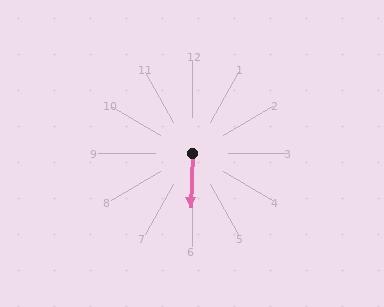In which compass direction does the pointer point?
South.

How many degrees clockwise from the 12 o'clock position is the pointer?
Approximately 182 degrees.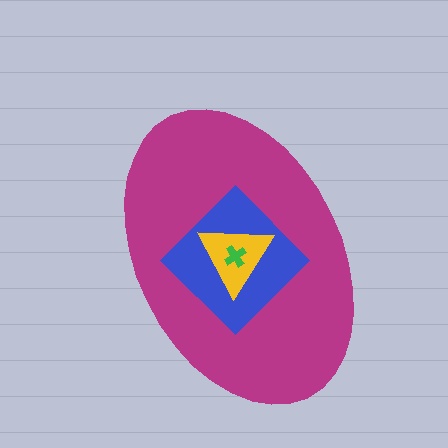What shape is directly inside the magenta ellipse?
The blue diamond.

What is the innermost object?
The green cross.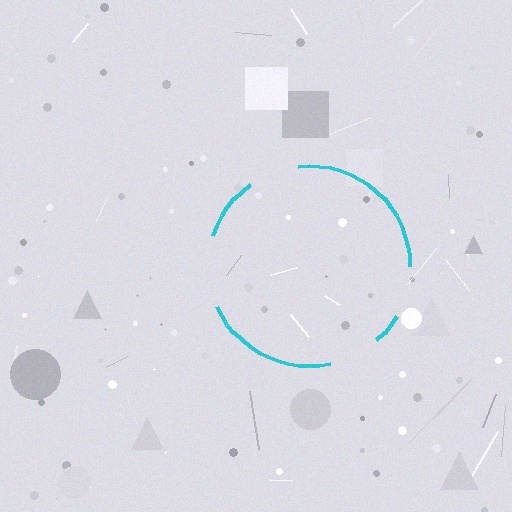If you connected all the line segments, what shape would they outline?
They would outline a circle.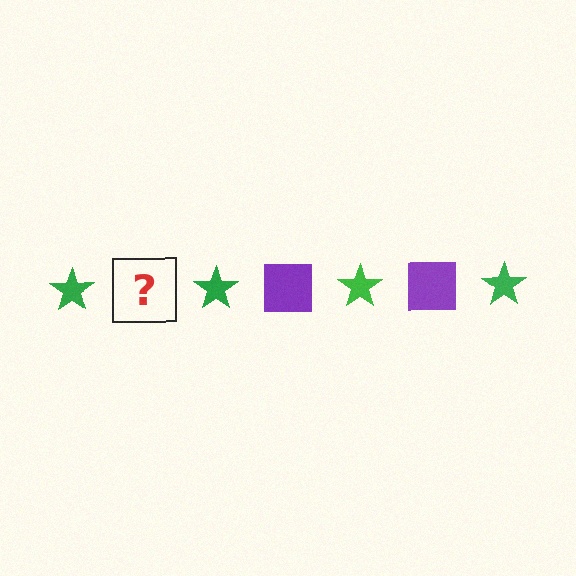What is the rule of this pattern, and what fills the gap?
The rule is that the pattern alternates between green star and purple square. The gap should be filled with a purple square.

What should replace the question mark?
The question mark should be replaced with a purple square.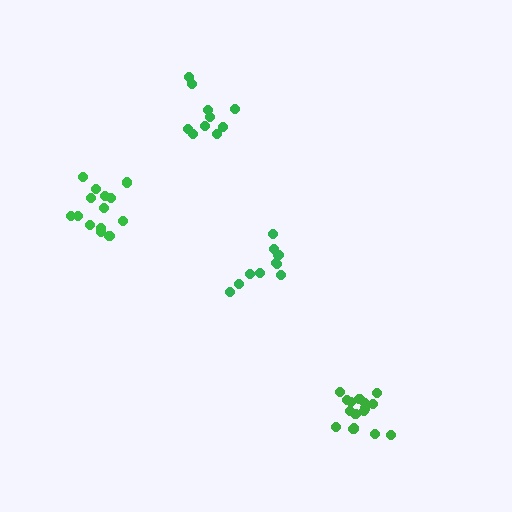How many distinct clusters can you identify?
There are 4 distinct clusters.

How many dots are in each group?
Group 1: 10 dots, Group 2: 14 dots, Group 3: 10 dots, Group 4: 16 dots (50 total).